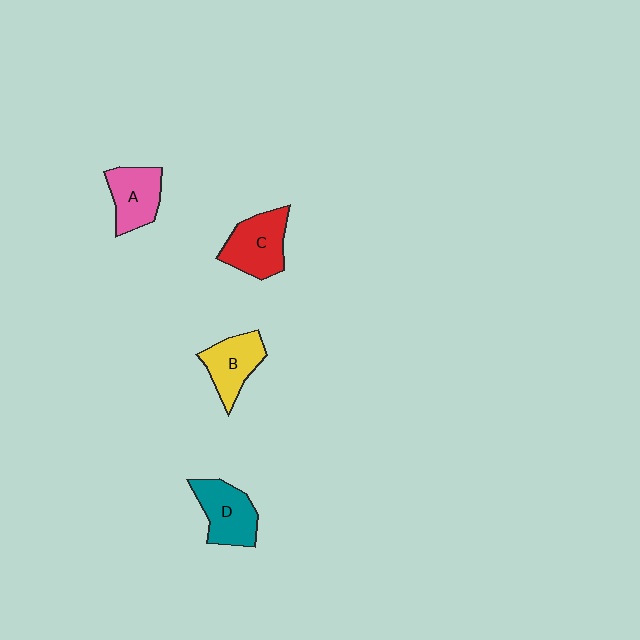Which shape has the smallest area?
Shape B (yellow).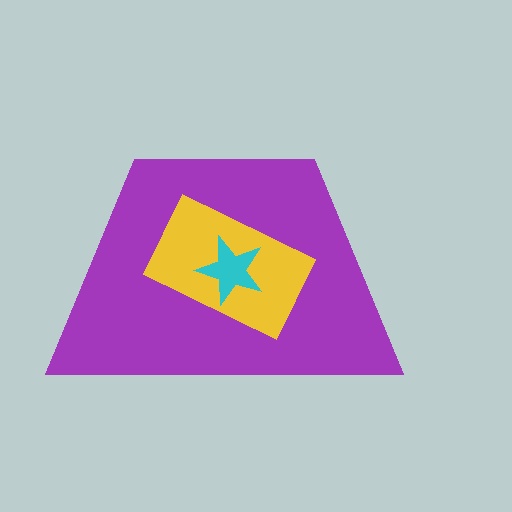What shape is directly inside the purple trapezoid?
The yellow rectangle.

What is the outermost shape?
The purple trapezoid.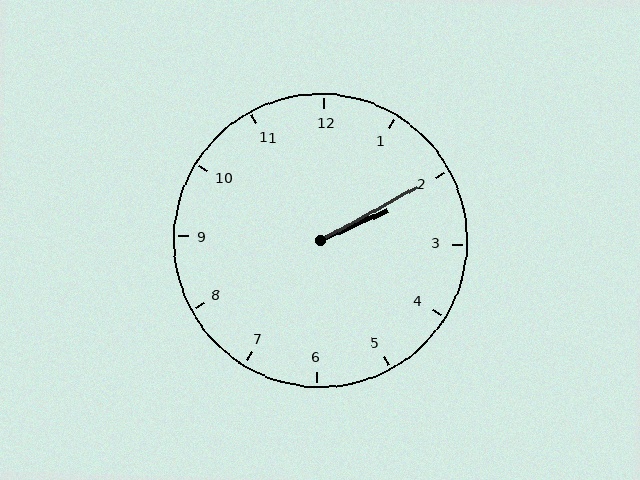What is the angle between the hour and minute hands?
Approximately 5 degrees.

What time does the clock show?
2:10.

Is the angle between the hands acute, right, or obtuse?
It is acute.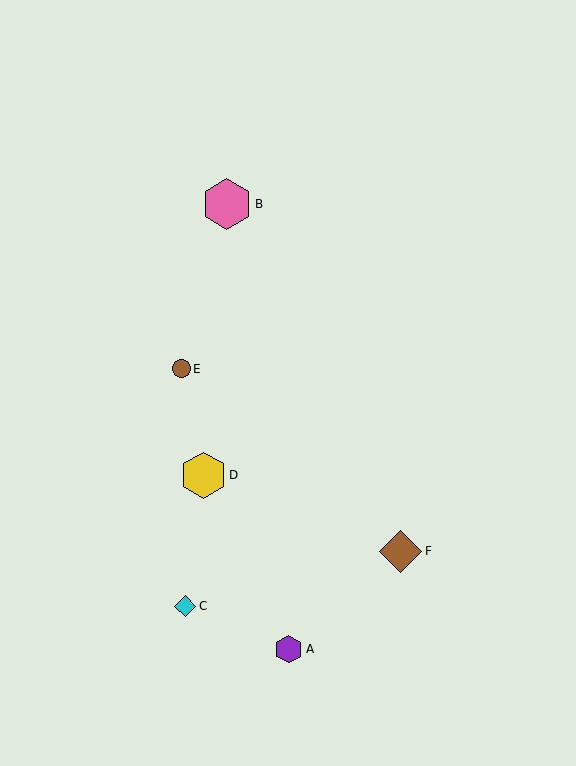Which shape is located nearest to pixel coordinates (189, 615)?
The cyan diamond (labeled C) at (185, 606) is nearest to that location.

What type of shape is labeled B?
Shape B is a pink hexagon.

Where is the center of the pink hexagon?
The center of the pink hexagon is at (227, 204).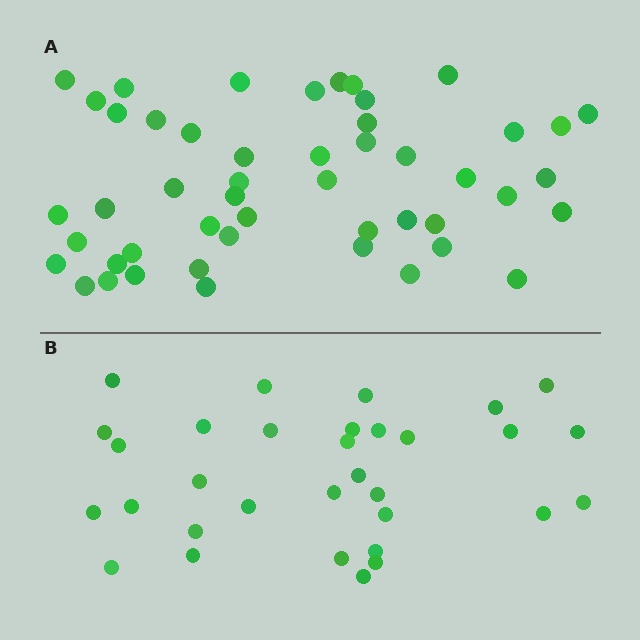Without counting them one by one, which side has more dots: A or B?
Region A (the top region) has more dots.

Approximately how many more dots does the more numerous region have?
Region A has approximately 15 more dots than region B.